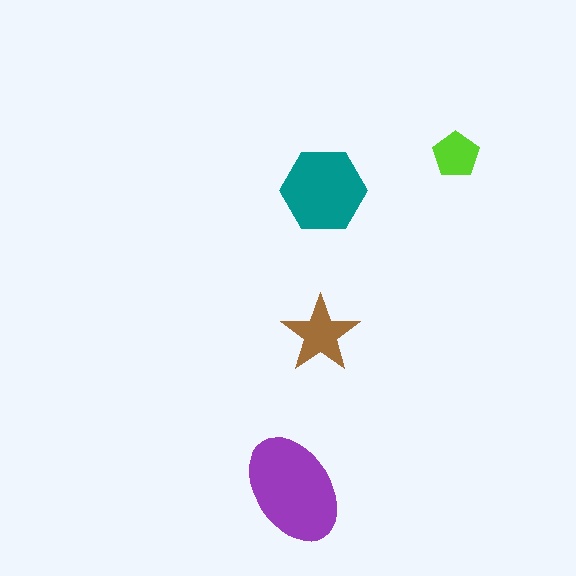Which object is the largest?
The purple ellipse.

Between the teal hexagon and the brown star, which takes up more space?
The teal hexagon.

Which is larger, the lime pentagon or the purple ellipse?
The purple ellipse.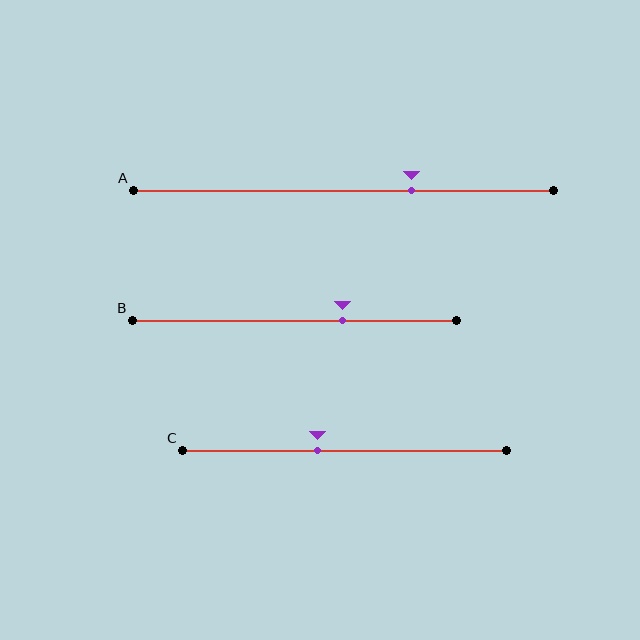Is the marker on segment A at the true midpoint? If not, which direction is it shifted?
No, the marker on segment A is shifted to the right by about 16% of the segment length.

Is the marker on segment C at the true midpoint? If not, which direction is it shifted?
No, the marker on segment C is shifted to the left by about 8% of the segment length.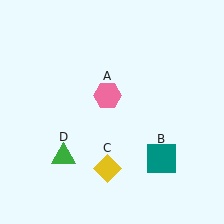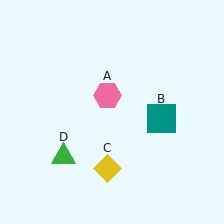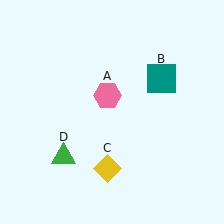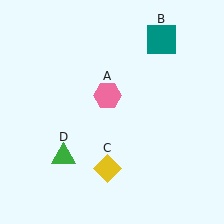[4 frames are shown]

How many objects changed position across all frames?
1 object changed position: teal square (object B).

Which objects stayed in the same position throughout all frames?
Pink hexagon (object A) and yellow diamond (object C) and green triangle (object D) remained stationary.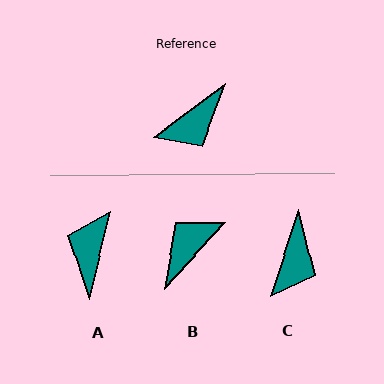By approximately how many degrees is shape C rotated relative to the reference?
Approximately 35 degrees counter-clockwise.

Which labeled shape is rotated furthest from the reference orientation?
B, about 170 degrees away.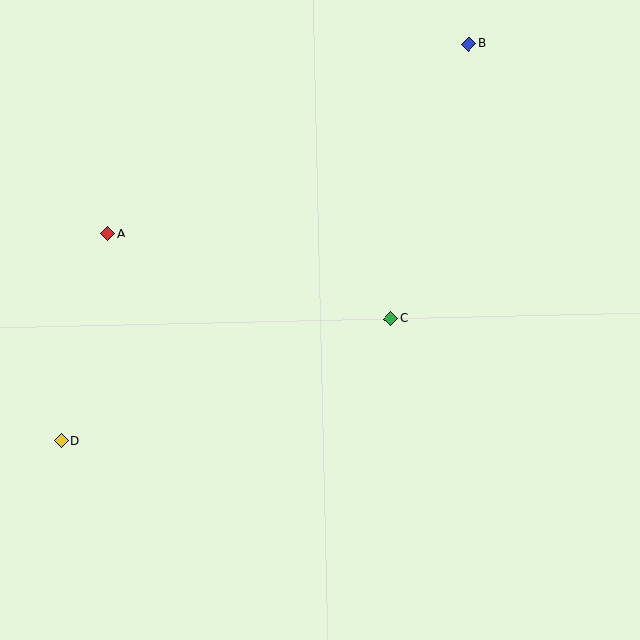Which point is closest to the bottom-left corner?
Point D is closest to the bottom-left corner.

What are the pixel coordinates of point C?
Point C is at (391, 319).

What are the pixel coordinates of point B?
Point B is at (469, 44).